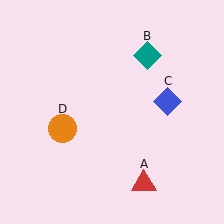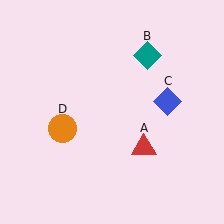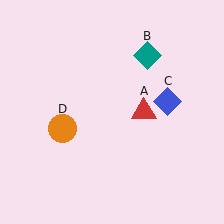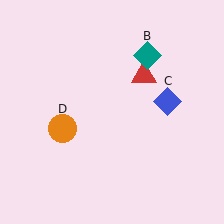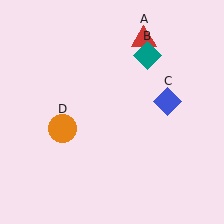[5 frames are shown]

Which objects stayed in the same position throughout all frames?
Teal diamond (object B) and blue diamond (object C) and orange circle (object D) remained stationary.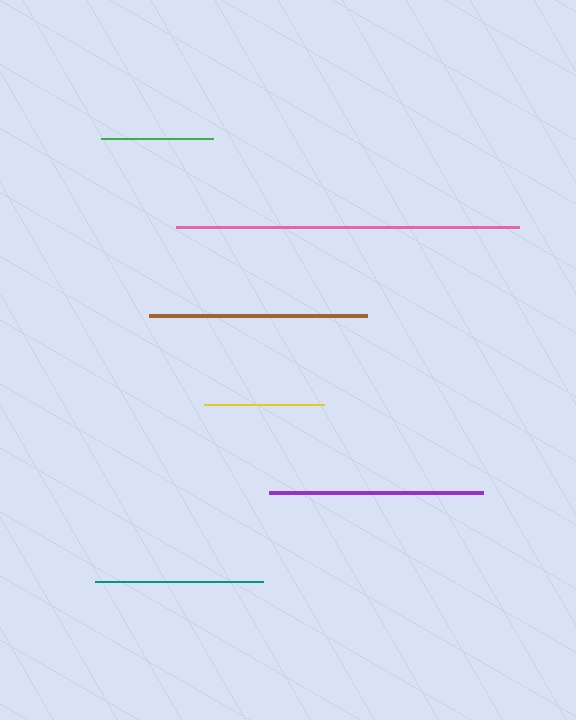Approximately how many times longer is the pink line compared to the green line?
The pink line is approximately 3.0 times the length of the green line.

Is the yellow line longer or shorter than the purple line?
The purple line is longer than the yellow line.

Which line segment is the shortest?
The green line is the shortest at approximately 113 pixels.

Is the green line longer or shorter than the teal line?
The teal line is longer than the green line.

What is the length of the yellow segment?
The yellow segment is approximately 120 pixels long.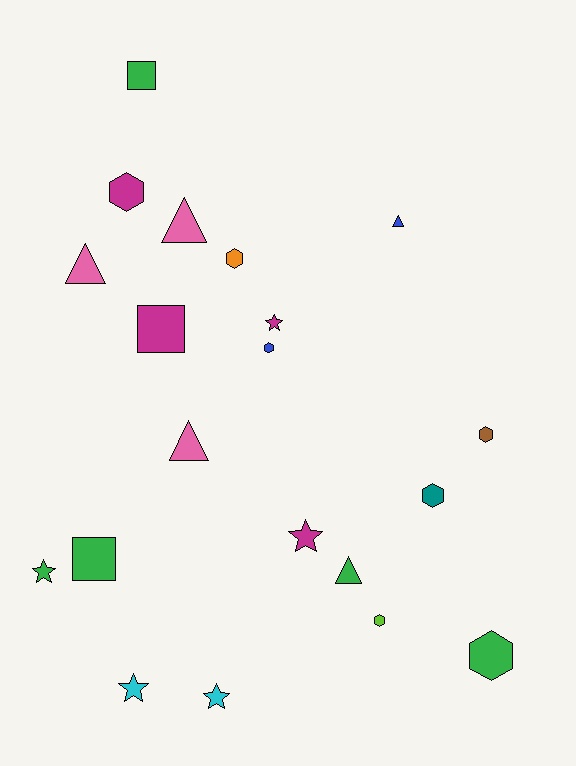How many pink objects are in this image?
There are 3 pink objects.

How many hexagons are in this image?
There are 7 hexagons.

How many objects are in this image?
There are 20 objects.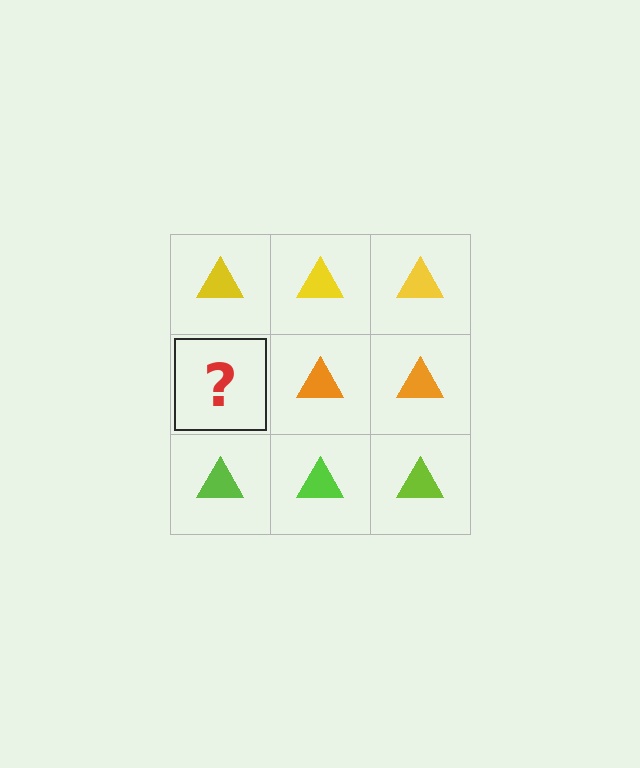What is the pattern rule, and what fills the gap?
The rule is that each row has a consistent color. The gap should be filled with an orange triangle.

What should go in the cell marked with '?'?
The missing cell should contain an orange triangle.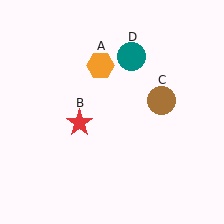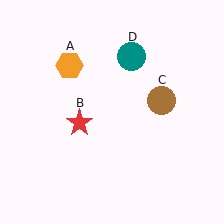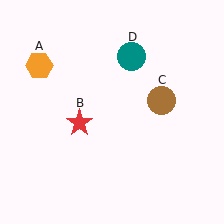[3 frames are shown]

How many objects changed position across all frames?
1 object changed position: orange hexagon (object A).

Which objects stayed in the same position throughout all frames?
Red star (object B) and brown circle (object C) and teal circle (object D) remained stationary.